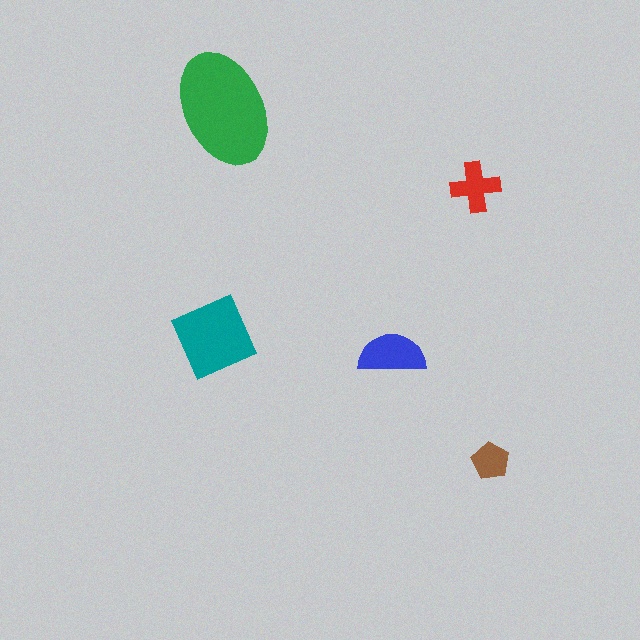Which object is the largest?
The green ellipse.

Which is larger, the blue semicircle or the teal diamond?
The teal diamond.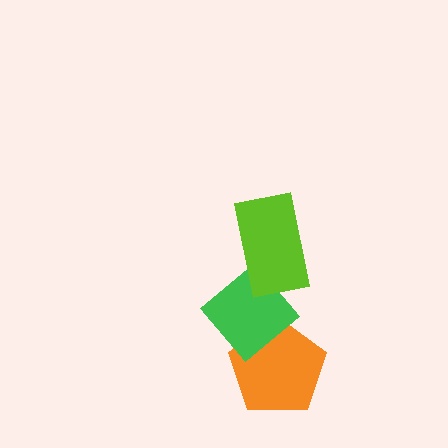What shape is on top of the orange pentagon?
The green diamond is on top of the orange pentagon.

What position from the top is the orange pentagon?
The orange pentagon is 3rd from the top.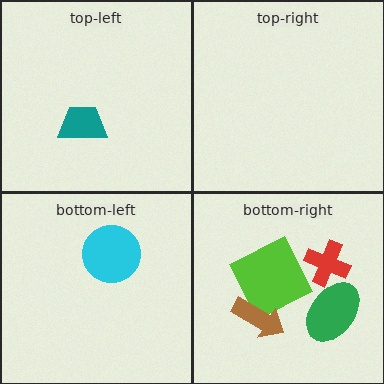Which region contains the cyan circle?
The bottom-left region.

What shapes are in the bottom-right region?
The green ellipse, the lime square, the brown arrow, the red cross.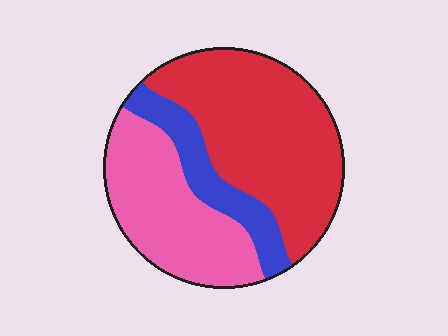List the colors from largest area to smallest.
From largest to smallest: red, pink, blue.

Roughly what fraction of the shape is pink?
Pink takes up between a third and a half of the shape.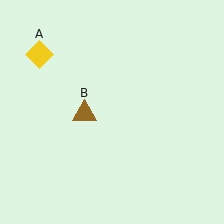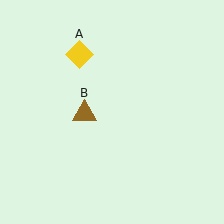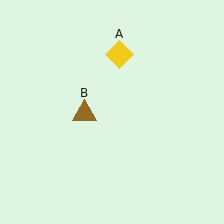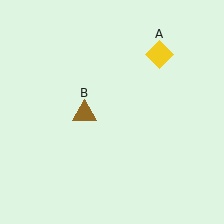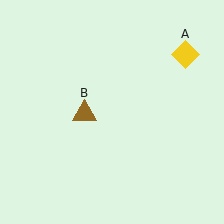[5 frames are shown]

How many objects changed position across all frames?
1 object changed position: yellow diamond (object A).